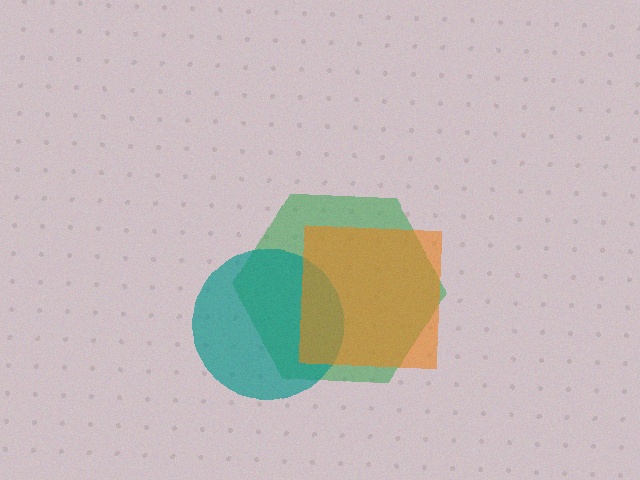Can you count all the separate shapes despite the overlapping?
Yes, there are 3 separate shapes.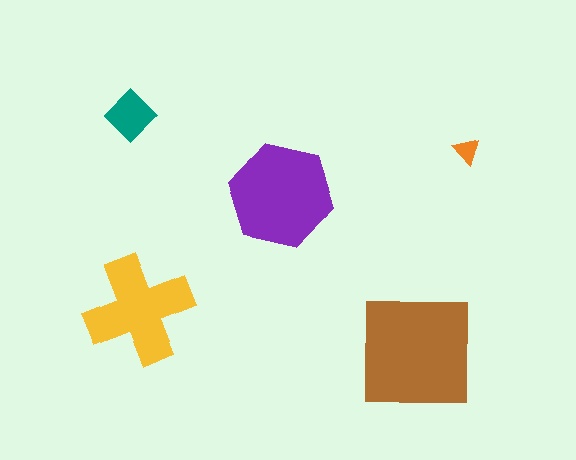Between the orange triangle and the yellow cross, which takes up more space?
The yellow cross.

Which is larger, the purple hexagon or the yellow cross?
The purple hexagon.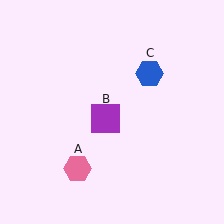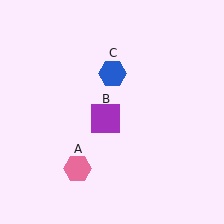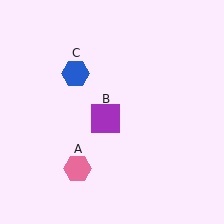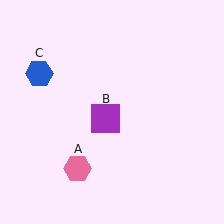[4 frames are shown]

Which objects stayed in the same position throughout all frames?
Pink hexagon (object A) and purple square (object B) remained stationary.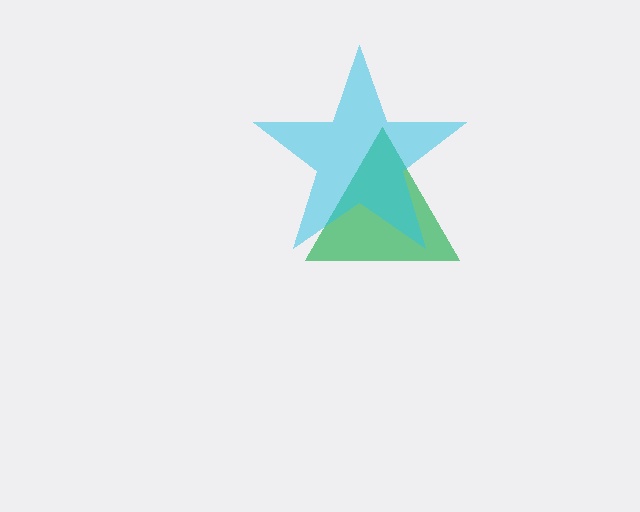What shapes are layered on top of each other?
The layered shapes are: a green triangle, a cyan star.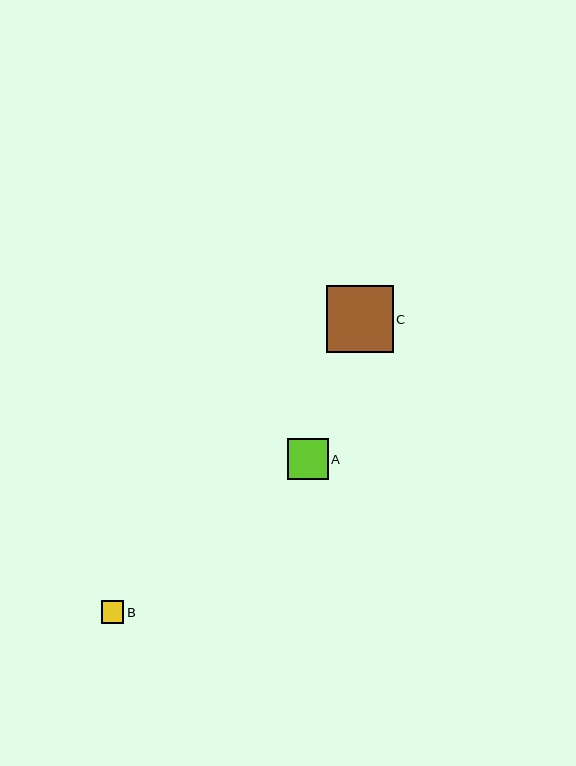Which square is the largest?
Square C is the largest with a size of approximately 67 pixels.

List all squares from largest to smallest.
From largest to smallest: C, A, B.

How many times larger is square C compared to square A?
Square C is approximately 1.6 times the size of square A.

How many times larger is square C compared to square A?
Square C is approximately 1.6 times the size of square A.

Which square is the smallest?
Square B is the smallest with a size of approximately 23 pixels.